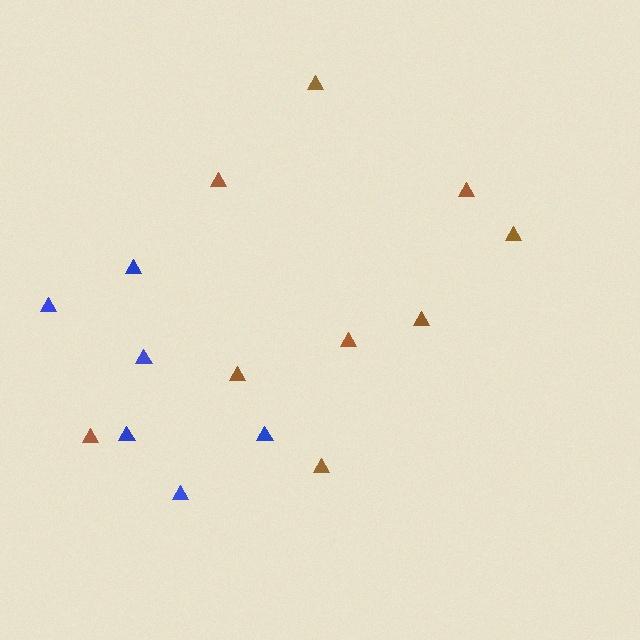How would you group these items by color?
There are 2 groups: one group of brown triangles (9) and one group of blue triangles (6).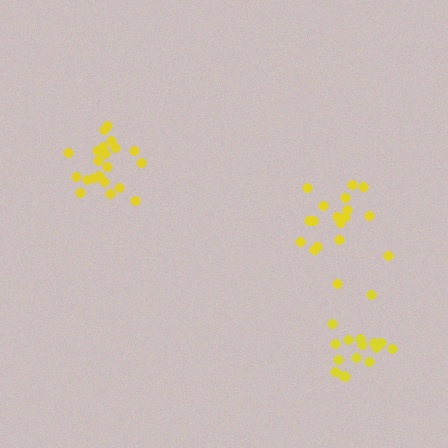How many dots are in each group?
Group 1: 21 dots, Group 2: 18 dots, Group 3: 16 dots (55 total).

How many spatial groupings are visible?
There are 3 spatial groupings.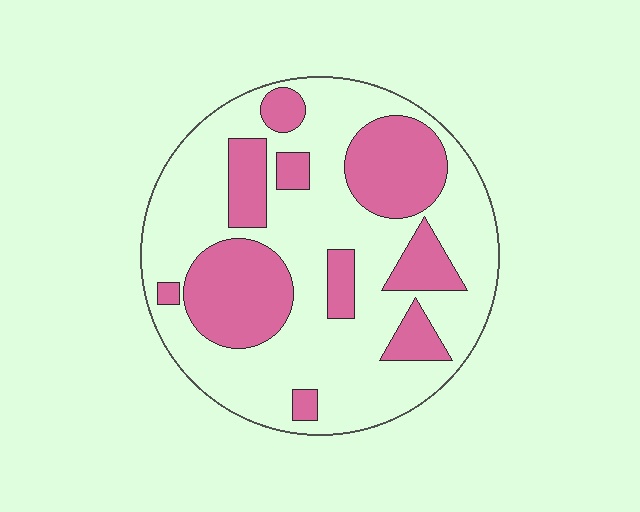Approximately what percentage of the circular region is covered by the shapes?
Approximately 35%.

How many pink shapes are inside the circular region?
10.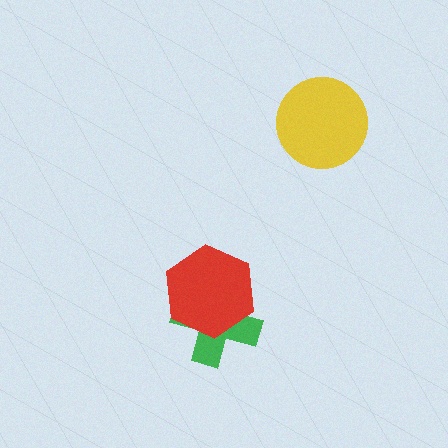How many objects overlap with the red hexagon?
1 object overlaps with the red hexagon.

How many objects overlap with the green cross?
1 object overlaps with the green cross.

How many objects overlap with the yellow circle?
0 objects overlap with the yellow circle.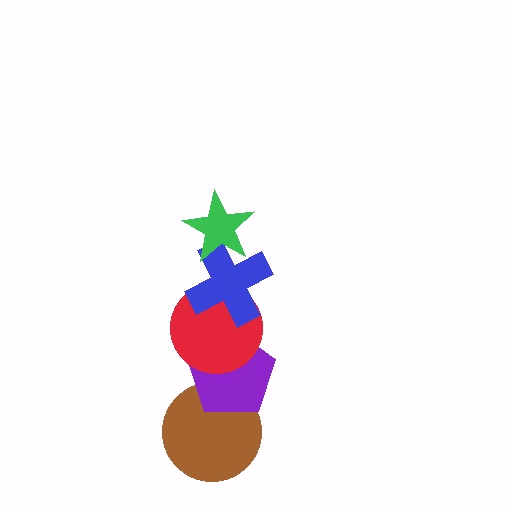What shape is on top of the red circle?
The blue cross is on top of the red circle.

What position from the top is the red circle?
The red circle is 3rd from the top.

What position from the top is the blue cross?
The blue cross is 2nd from the top.